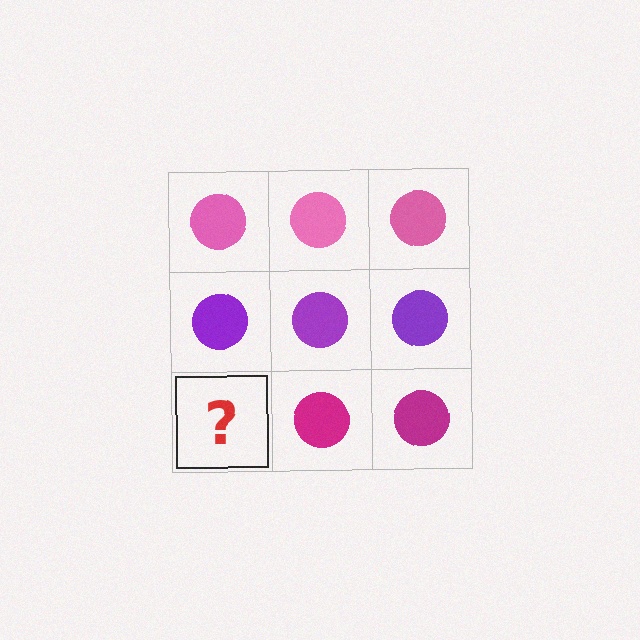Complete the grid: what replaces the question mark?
The question mark should be replaced with a magenta circle.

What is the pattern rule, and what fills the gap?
The rule is that each row has a consistent color. The gap should be filled with a magenta circle.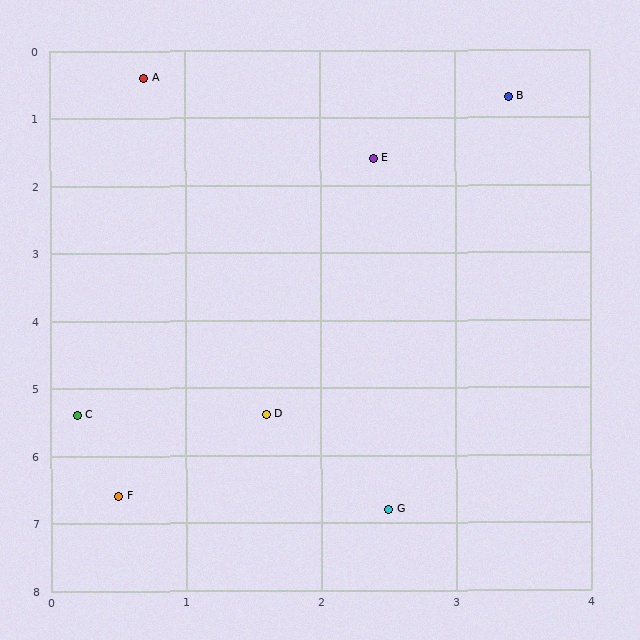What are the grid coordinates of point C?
Point C is at approximately (0.2, 5.4).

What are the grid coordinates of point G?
Point G is at approximately (2.5, 6.8).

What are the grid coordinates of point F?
Point F is at approximately (0.5, 6.6).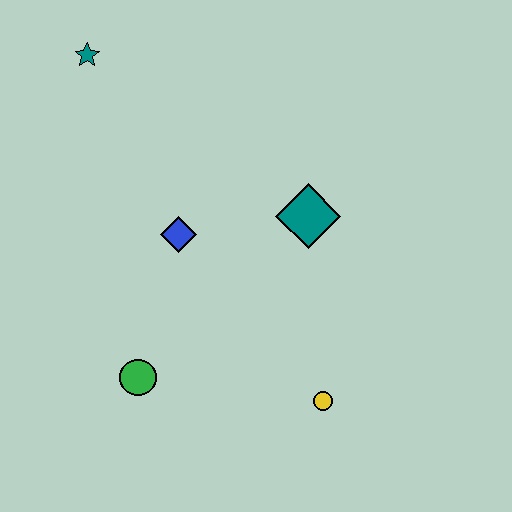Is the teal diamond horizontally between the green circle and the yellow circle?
Yes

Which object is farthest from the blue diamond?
The yellow circle is farthest from the blue diamond.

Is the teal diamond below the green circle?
No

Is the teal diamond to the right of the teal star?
Yes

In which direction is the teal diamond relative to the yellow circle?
The teal diamond is above the yellow circle.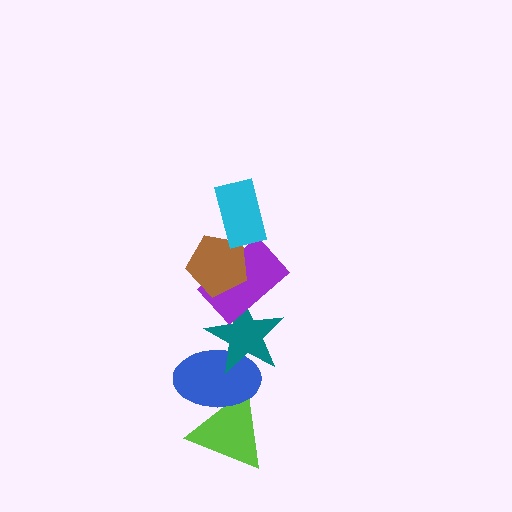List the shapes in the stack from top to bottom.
From top to bottom: the cyan rectangle, the brown pentagon, the purple rectangle, the teal star, the blue ellipse, the lime triangle.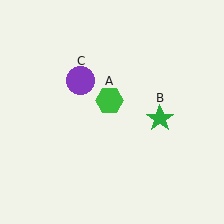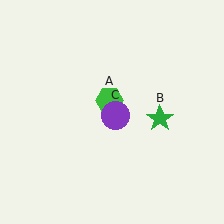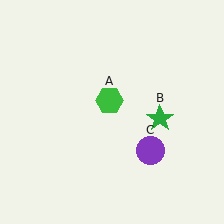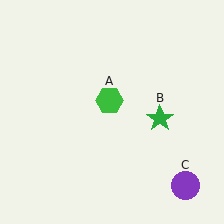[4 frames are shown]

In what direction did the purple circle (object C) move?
The purple circle (object C) moved down and to the right.